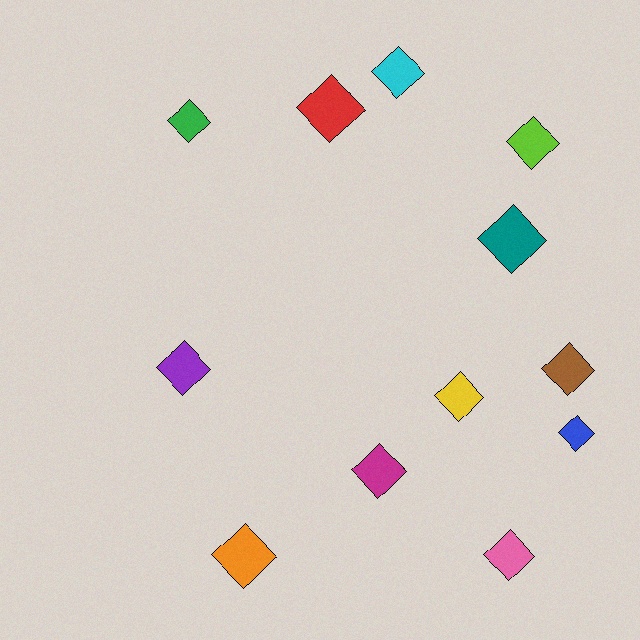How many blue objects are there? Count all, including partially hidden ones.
There is 1 blue object.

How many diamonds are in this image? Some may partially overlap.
There are 12 diamonds.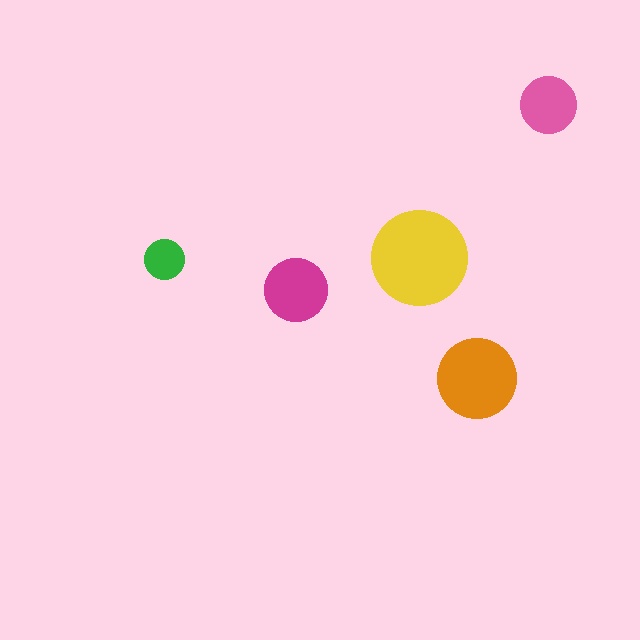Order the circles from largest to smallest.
the yellow one, the orange one, the magenta one, the pink one, the green one.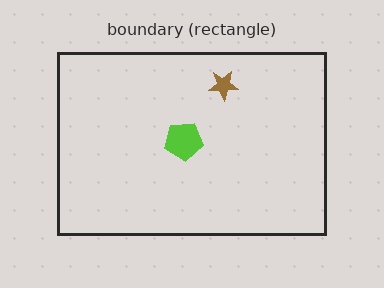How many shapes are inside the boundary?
2 inside, 0 outside.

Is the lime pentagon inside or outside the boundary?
Inside.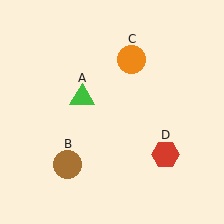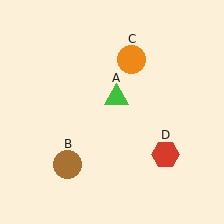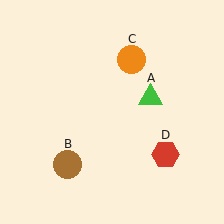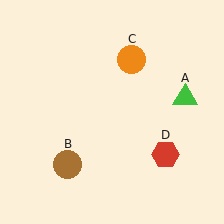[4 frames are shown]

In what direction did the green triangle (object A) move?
The green triangle (object A) moved right.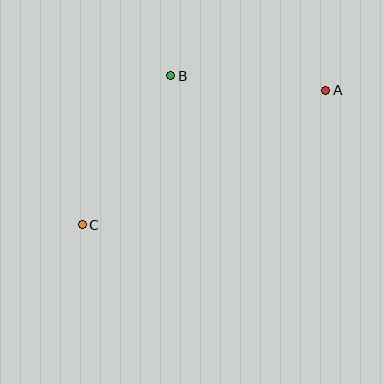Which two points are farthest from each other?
Points A and C are farthest from each other.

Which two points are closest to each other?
Points A and B are closest to each other.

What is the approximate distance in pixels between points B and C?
The distance between B and C is approximately 173 pixels.